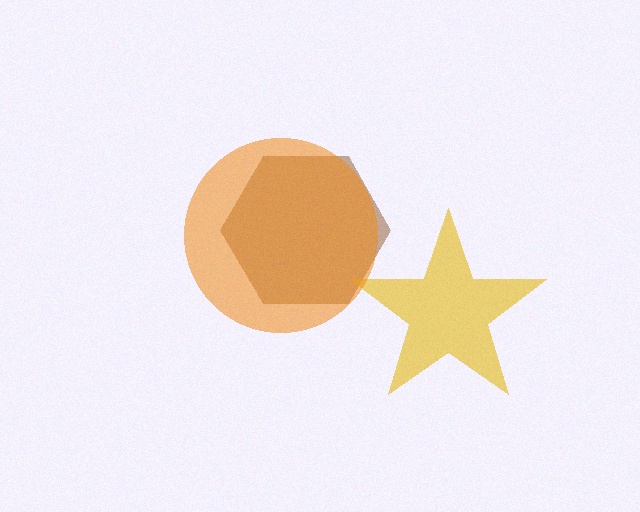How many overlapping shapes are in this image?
There are 3 overlapping shapes in the image.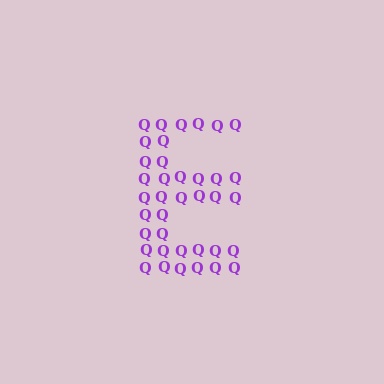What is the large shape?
The large shape is the letter E.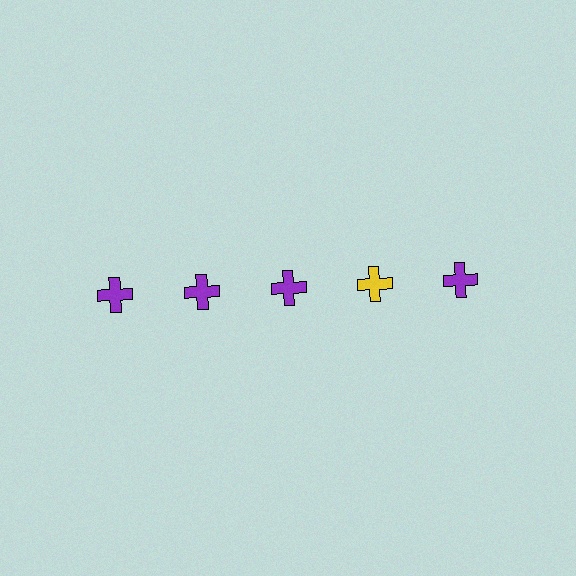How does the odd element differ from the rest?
It has a different color: yellow instead of purple.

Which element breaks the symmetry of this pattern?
The yellow cross in the top row, second from right column breaks the symmetry. All other shapes are purple crosses.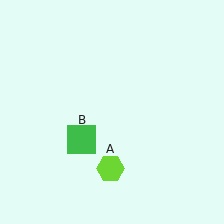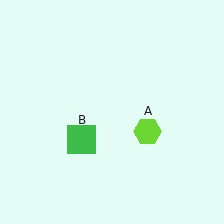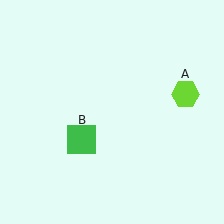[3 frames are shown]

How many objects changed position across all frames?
1 object changed position: lime hexagon (object A).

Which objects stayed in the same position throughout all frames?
Green square (object B) remained stationary.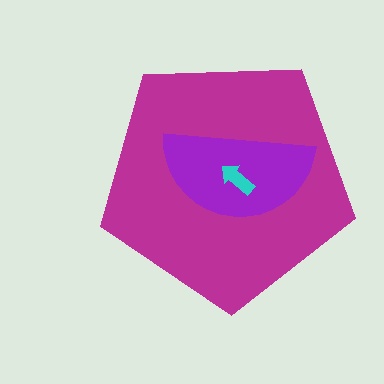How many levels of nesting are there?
3.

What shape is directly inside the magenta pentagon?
The purple semicircle.